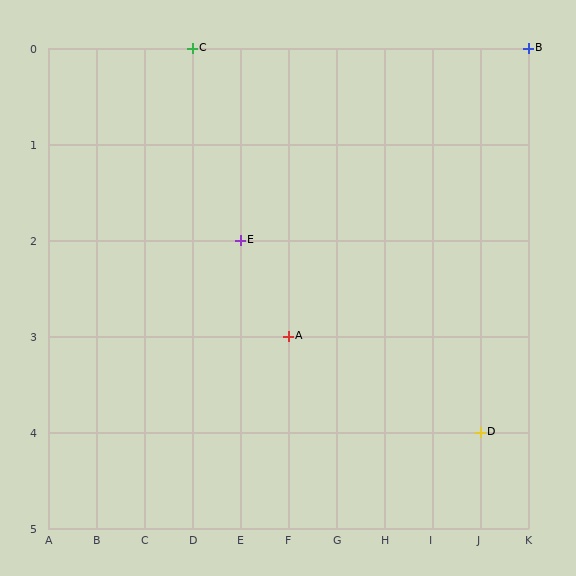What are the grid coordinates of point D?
Point D is at grid coordinates (J, 4).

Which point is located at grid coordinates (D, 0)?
Point C is at (D, 0).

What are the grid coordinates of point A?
Point A is at grid coordinates (F, 3).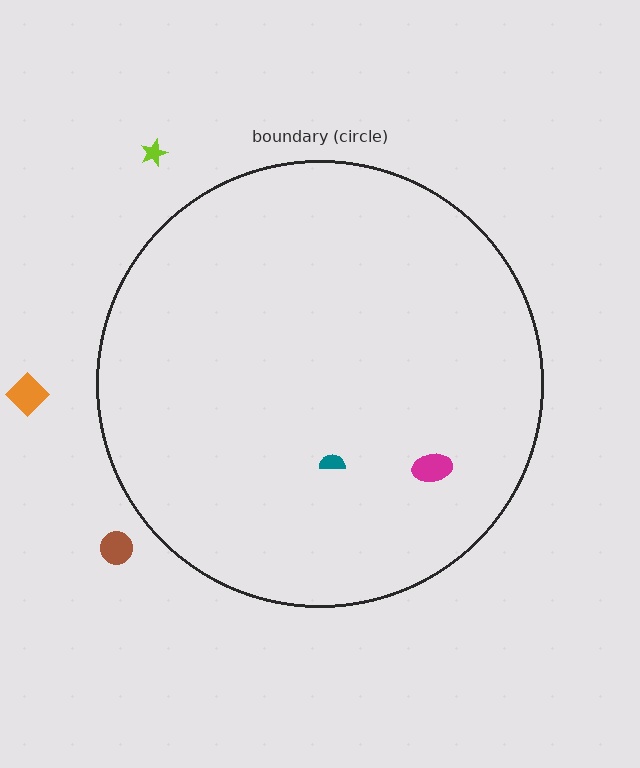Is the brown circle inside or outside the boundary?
Outside.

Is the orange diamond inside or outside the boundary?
Outside.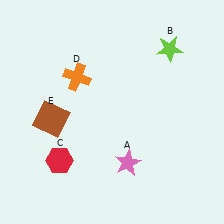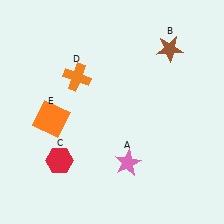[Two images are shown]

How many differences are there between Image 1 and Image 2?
There are 2 differences between the two images.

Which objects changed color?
B changed from lime to brown. E changed from brown to orange.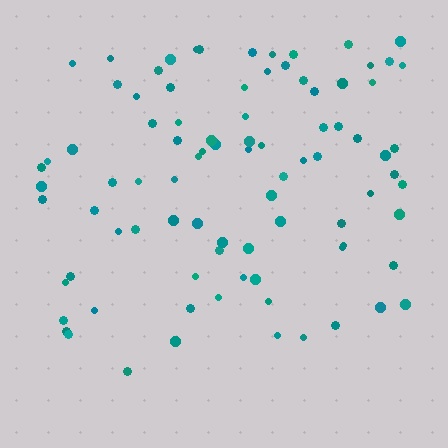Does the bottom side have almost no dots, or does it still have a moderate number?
Still a moderate number, just noticeably fewer than the top.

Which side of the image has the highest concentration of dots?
The top.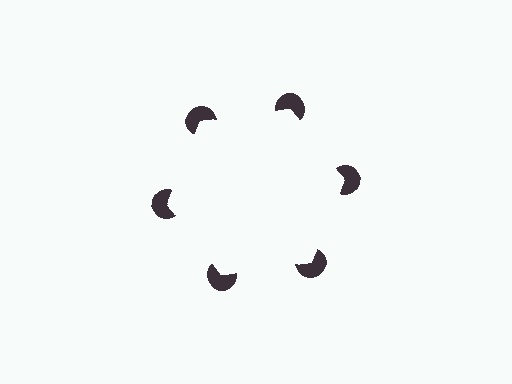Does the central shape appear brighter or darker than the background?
It typically appears slightly brighter than the background, even though no actual brightness change is drawn.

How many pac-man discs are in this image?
There are 6 — one at each vertex of the illusory hexagon.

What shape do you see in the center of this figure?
An illusory hexagon — its edges are inferred from the aligned wedge cuts in the pac-man discs, not physically drawn.